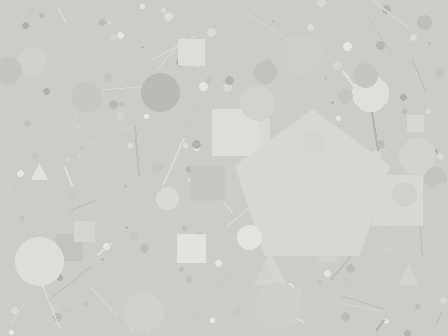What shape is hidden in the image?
A pentagon is hidden in the image.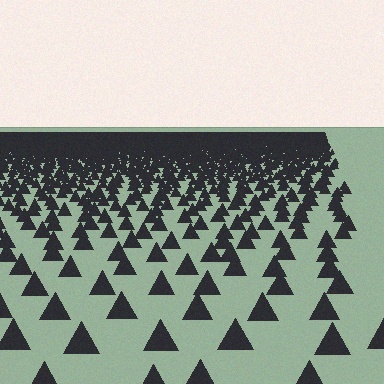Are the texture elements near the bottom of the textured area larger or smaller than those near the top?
Larger. Near the bottom, elements are closer to the viewer and appear at a bigger on-screen size.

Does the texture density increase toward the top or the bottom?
Density increases toward the top.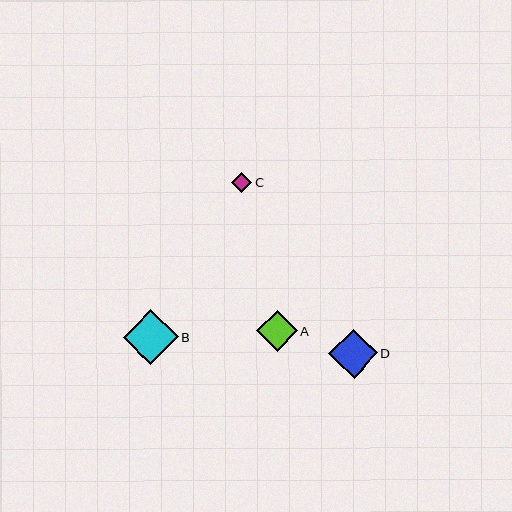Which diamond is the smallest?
Diamond C is the smallest with a size of approximately 20 pixels.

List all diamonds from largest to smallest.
From largest to smallest: B, D, A, C.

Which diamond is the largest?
Diamond B is the largest with a size of approximately 55 pixels.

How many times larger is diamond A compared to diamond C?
Diamond A is approximately 2.0 times the size of diamond C.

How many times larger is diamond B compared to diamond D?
Diamond B is approximately 1.1 times the size of diamond D.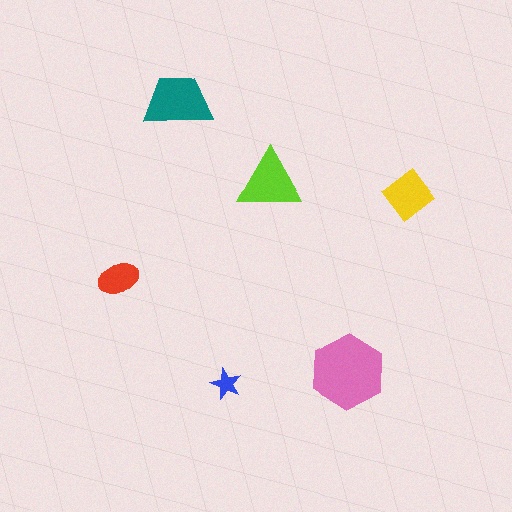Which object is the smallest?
The blue star.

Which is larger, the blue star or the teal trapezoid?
The teal trapezoid.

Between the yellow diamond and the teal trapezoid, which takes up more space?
The teal trapezoid.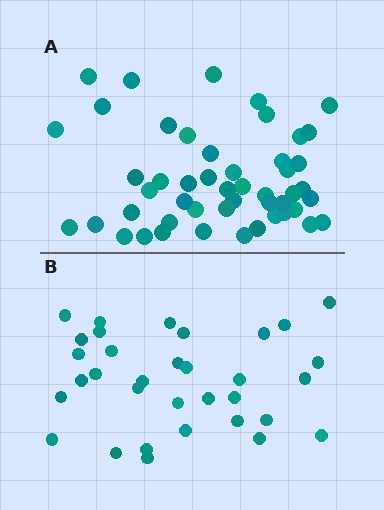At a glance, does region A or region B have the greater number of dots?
Region A (the top region) has more dots.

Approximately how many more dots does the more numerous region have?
Region A has approximately 15 more dots than region B.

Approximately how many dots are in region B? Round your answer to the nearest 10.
About 30 dots. (The exact count is 33, which rounds to 30.)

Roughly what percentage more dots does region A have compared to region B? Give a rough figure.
About 50% more.